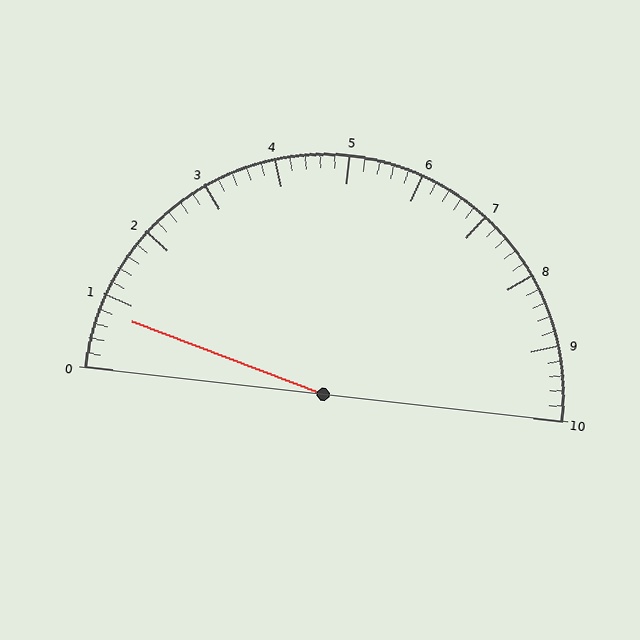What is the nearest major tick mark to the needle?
The nearest major tick mark is 1.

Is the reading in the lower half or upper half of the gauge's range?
The reading is in the lower half of the range (0 to 10).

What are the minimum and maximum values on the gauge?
The gauge ranges from 0 to 10.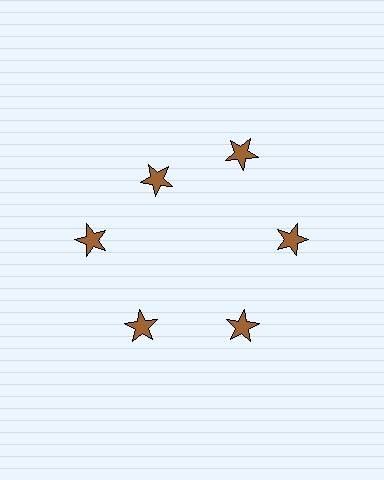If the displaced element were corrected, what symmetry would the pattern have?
It would have 6-fold rotational symmetry — the pattern would map onto itself every 60 degrees.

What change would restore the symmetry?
The symmetry would be restored by moving it outward, back onto the ring so that all 6 stars sit at equal angles and equal distance from the center.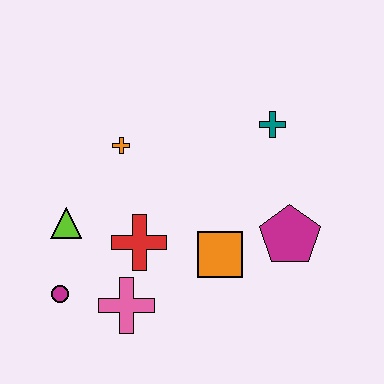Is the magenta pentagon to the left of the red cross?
No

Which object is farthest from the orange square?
The magenta circle is farthest from the orange square.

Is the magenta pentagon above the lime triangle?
No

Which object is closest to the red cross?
The pink cross is closest to the red cross.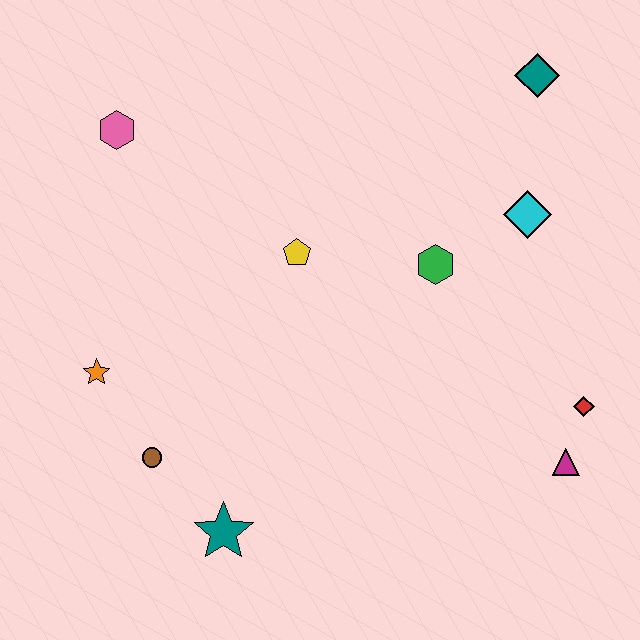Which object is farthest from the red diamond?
The pink hexagon is farthest from the red diamond.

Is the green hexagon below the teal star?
No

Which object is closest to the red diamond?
The magenta triangle is closest to the red diamond.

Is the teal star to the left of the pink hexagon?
No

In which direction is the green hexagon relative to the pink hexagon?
The green hexagon is to the right of the pink hexagon.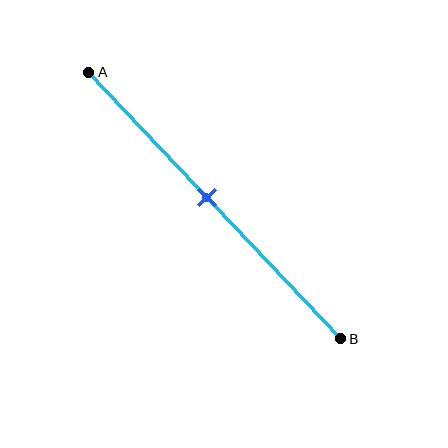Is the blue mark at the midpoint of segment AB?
Yes, the mark is approximately at the midpoint.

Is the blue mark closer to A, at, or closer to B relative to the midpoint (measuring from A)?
The blue mark is approximately at the midpoint of segment AB.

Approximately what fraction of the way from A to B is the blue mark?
The blue mark is approximately 45% of the way from A to B.